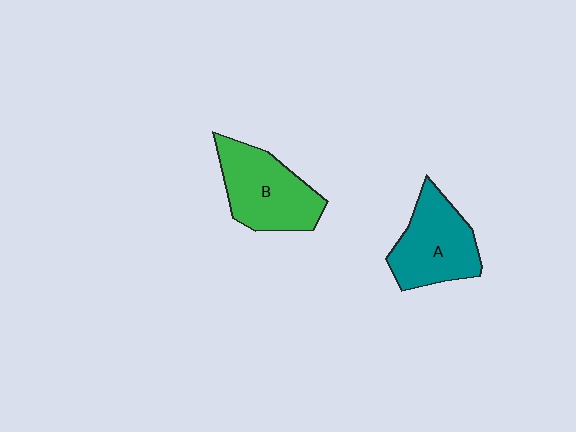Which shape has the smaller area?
Shape A (teal).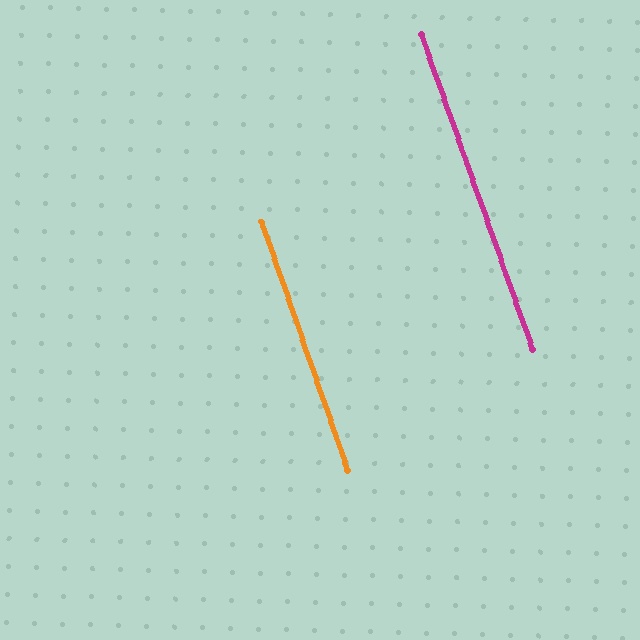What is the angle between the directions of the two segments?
Approximately 0 degrees.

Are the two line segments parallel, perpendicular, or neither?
Parallel — their directions differ by only 0.4°.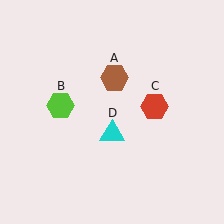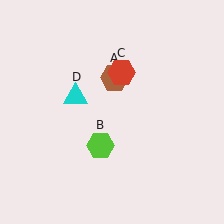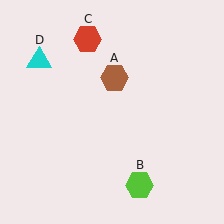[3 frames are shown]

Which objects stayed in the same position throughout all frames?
Brown hexagon (object A) remained stationary.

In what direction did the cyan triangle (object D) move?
The cyan triangle (object D) moved up and to the left.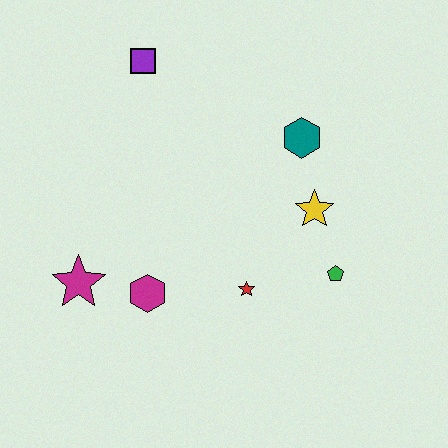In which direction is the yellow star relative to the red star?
The yellow star is above the red star.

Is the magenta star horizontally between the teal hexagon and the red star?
No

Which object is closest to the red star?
The green pentagon is closest to the red star.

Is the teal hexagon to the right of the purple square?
Yes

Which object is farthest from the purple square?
The green pentagon is farthest from the purple square.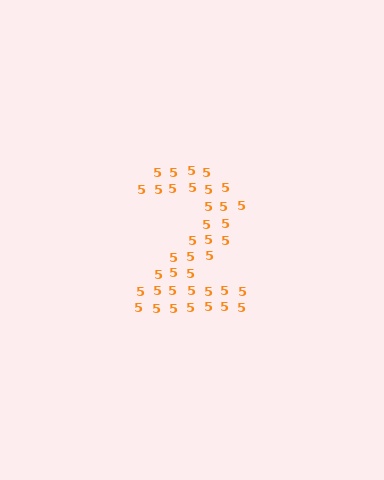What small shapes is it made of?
It is made of small digit 5's.